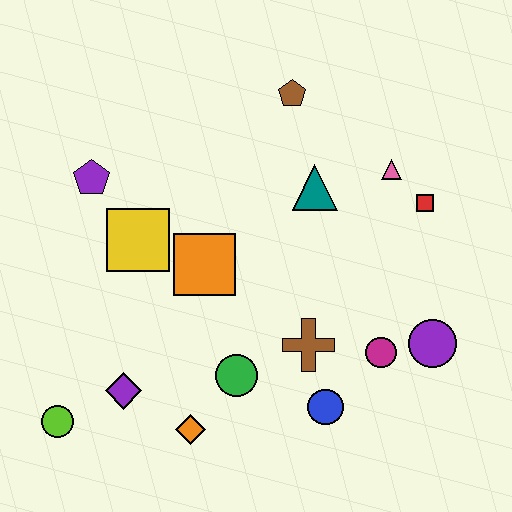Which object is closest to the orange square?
The yellow square is closest to the orange square.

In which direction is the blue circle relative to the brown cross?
The blue circle is below the brown cross.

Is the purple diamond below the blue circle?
No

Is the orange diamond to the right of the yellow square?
Yes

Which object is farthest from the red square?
The lime circle is farthest from the red square.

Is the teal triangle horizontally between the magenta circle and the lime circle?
Yes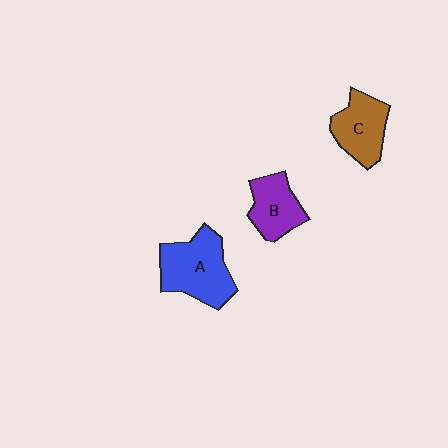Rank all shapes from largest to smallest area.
From largest to smallest: A (blue), C (brown), B (purple).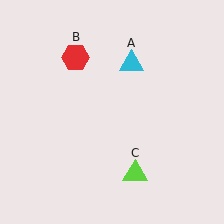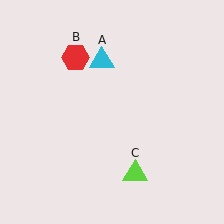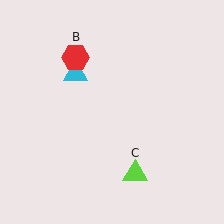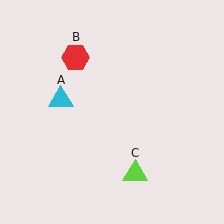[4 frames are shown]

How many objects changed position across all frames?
1 object changed position: cyan triangle (object A).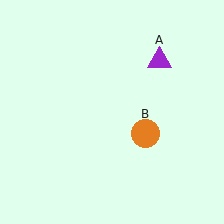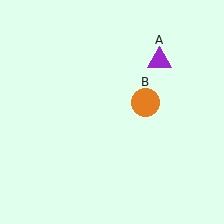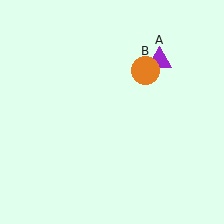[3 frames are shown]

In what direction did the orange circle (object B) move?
The orange circle (object B) moved up.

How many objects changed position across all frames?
1 object changed position: orange circle (object B).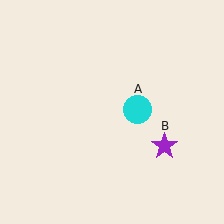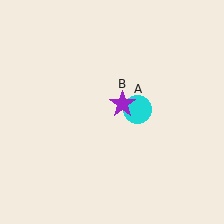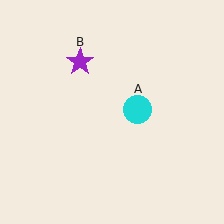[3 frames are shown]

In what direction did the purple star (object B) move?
The purple star (object B) moved up and to the left.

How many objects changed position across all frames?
1 object changed position: purple star (object B).